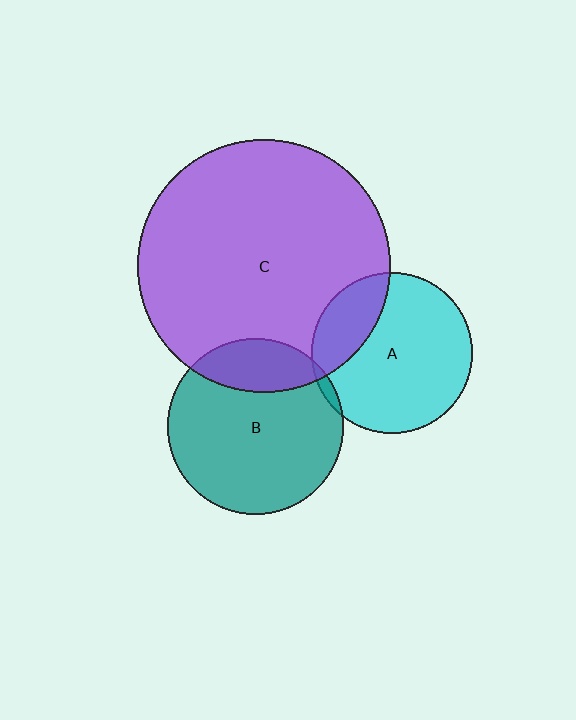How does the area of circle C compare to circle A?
Approximately 2.5 times.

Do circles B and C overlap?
Yes.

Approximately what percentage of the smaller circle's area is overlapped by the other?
Approximately 20%.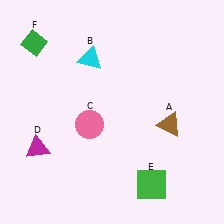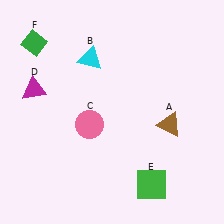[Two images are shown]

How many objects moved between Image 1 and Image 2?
1 object moved between the two images.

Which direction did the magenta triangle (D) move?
The magenta triangle (D) moved up.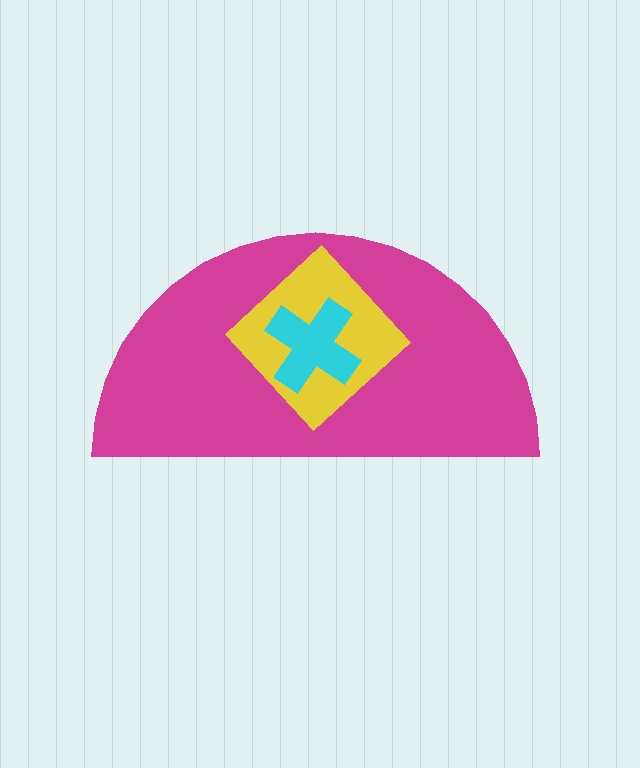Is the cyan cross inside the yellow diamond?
Yes.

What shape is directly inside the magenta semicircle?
The yellow diamond.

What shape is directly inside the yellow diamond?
The cyan cross.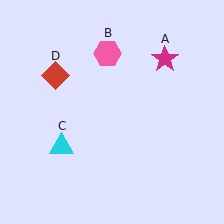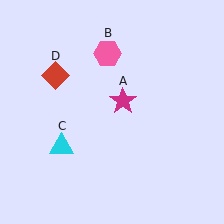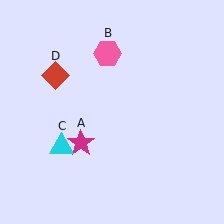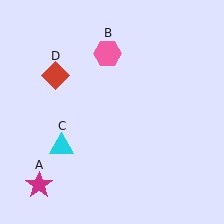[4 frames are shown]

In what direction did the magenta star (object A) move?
The magenta star (object A) moved down and to the left.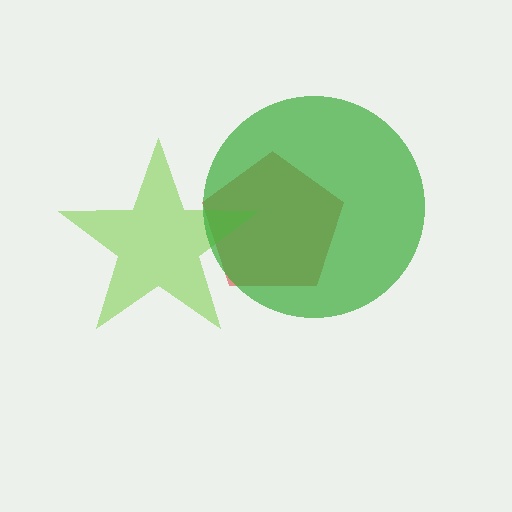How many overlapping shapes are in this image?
There are 3 overlapping shapes in the image.